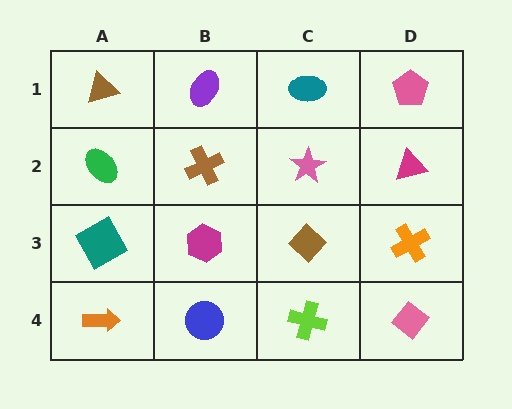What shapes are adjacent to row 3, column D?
A magenta triangle (row 2, column D), a pink diamond (row 4, column D), a brown diamond (row 3, column C).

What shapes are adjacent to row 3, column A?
A green ellipse (row 2, column A), an orange arrow (row 4, column A), a magenta hexagon (row 3, column B).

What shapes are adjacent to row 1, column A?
A green ellipse (row 2, column A), a purple ellipse (row 1, column B).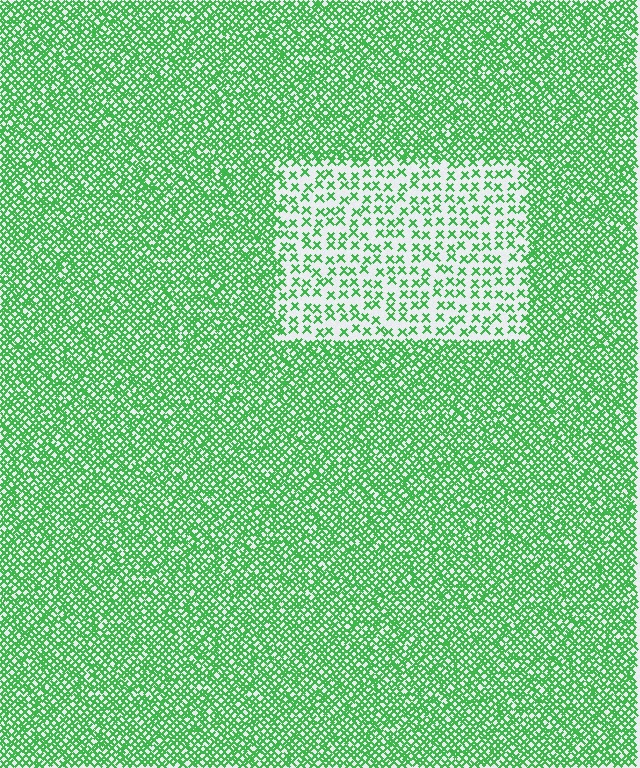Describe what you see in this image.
The image contains small green elements arranged at two different densities. A rectangle-shaped region is visible where the elements are less densely packed than the surrounding area.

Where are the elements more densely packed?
The elements are more densely packed outside the rectangle boundary.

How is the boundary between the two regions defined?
The boundary is defined by a change in element density (approximately 2.8x ratio). All elements are the same color, size, and shape.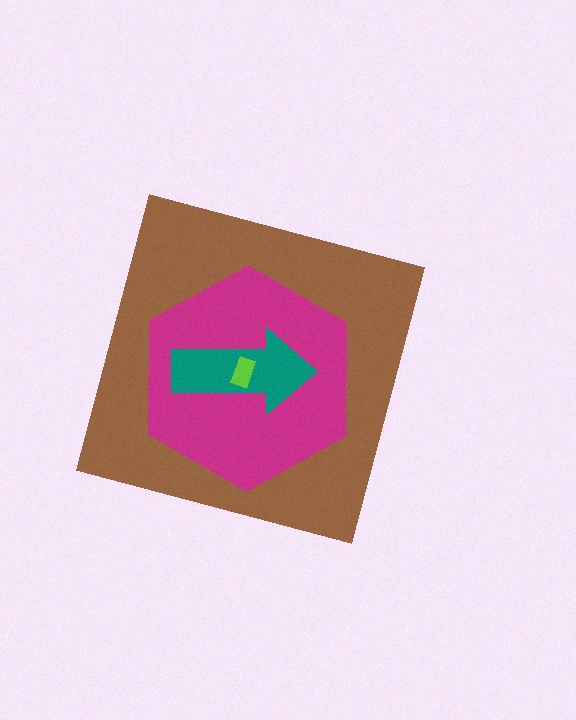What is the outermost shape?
The brown square.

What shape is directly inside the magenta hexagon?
The teal arrow.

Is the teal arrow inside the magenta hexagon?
Yes.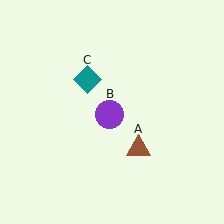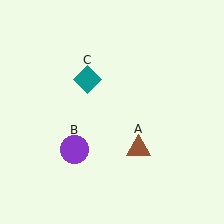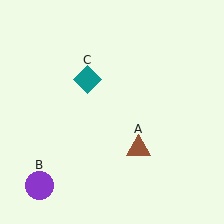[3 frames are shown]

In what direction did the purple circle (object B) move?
The purple circle (object B) moved down and to the left.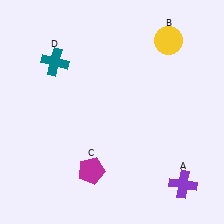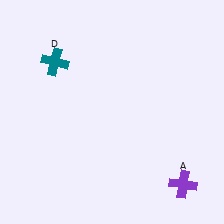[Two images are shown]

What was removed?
The magenta pentagon (C), the yellow circle (B) were removed in Image 2.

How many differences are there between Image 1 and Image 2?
There are 2 differences between the two images.